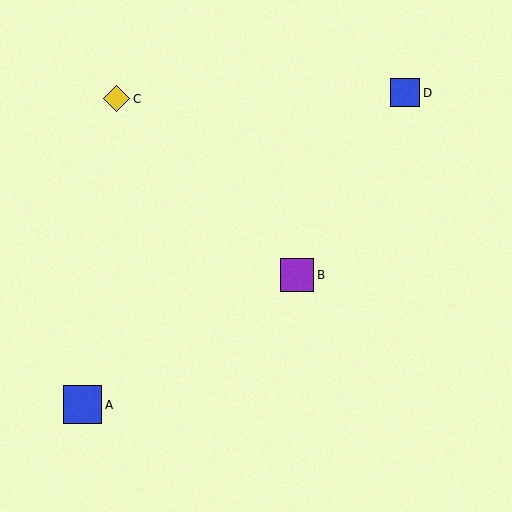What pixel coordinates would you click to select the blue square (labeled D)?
Click at (405, 93) to select the blue square D.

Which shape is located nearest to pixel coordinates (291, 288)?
The purple square (labeled B) at (297, 275) is nearest to that location.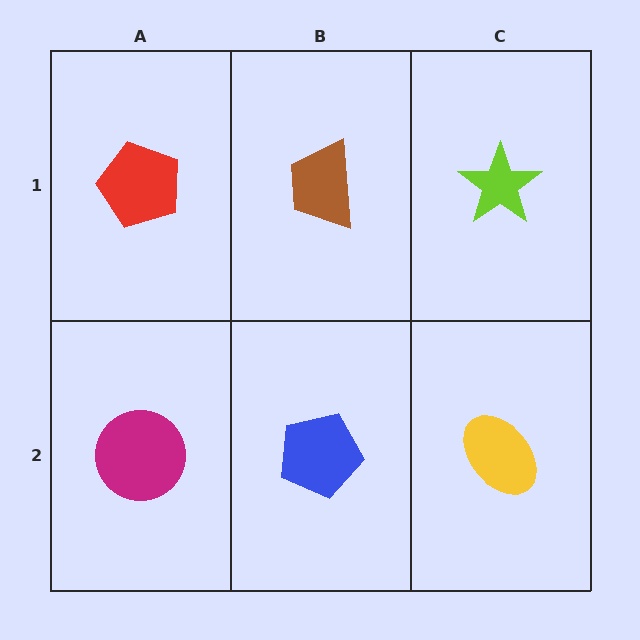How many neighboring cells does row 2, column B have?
3.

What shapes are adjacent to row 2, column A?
A red pentagon (row 1, column A), a blue pentagon (row 2, column B).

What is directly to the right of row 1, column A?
A brown trapezoid.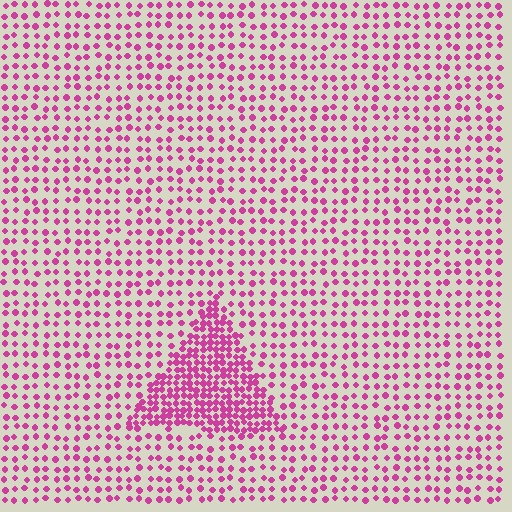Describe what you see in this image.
The image contains small magenta elements arranged at two different densities. A triangle-shaped region is visible where the elements are more densely packed than the surrounding area.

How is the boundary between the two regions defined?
The boundary is defined by a change in element density (approximately 2.4x ratio). All elements are the same color, size, and shape.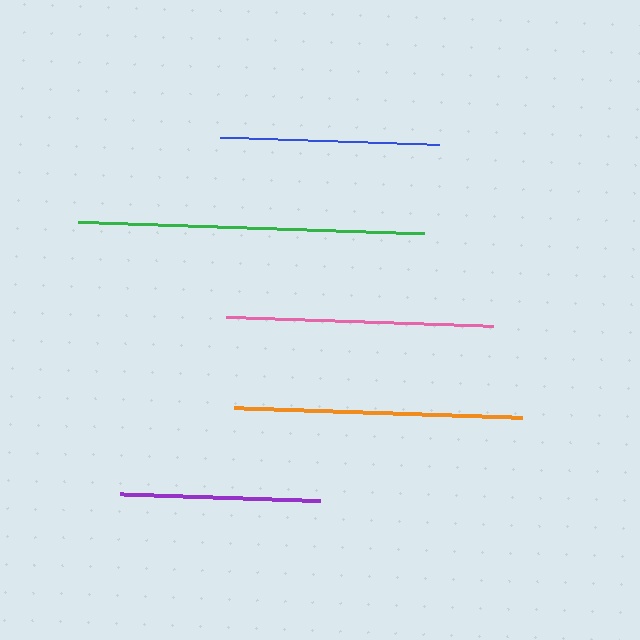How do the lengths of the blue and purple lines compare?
The blue and purple lines are approximately the same length.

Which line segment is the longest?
The green line is the longest at approximately 346 pixels.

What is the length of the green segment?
The green segment is approximately 346 pixels long.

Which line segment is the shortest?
The purple line is the shortest at approximately 199 pixels.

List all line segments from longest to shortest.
From longest to shortest: green, orange, pink, blue, purple.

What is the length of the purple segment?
The purple segment is approximately 199 pixels long.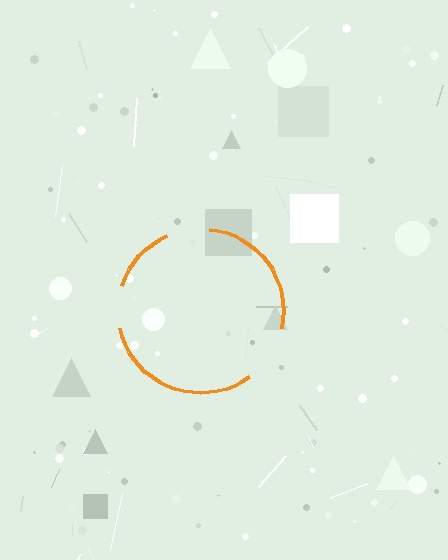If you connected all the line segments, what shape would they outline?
They would outline a circle.